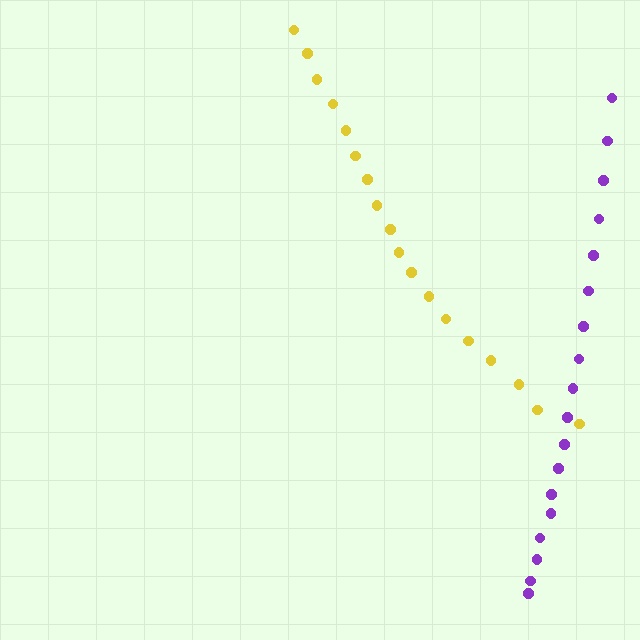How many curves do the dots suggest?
There are 2 distinct paths.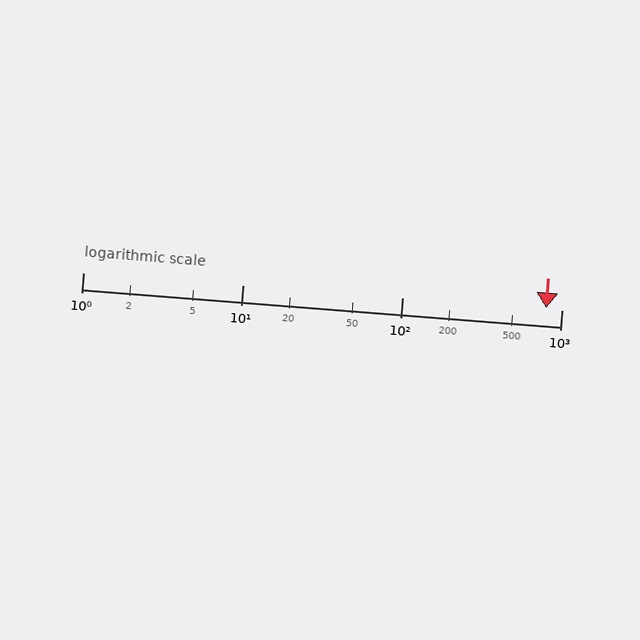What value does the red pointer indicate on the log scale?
The pointer indicates approximately 800.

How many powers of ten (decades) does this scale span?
The scale spans 3 decades, from 1 to 1000.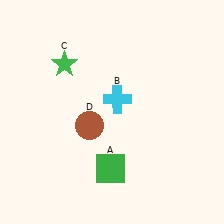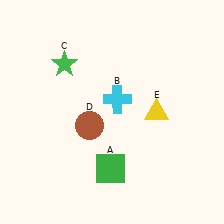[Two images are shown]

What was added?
A yellow triangle (E) was added in Image 2.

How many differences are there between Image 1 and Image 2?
There is 1 difference between the two images.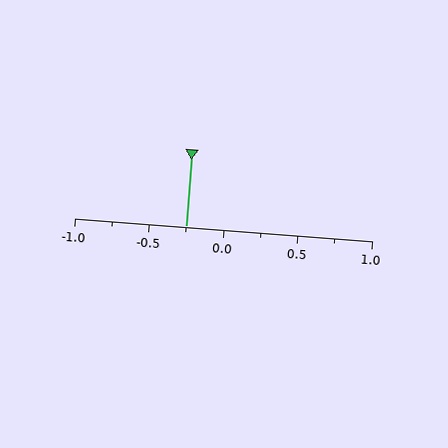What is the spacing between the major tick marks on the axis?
The major ticks are spaced 0.5 apart.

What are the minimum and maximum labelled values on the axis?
The axis runs from -1.0 to 1.0.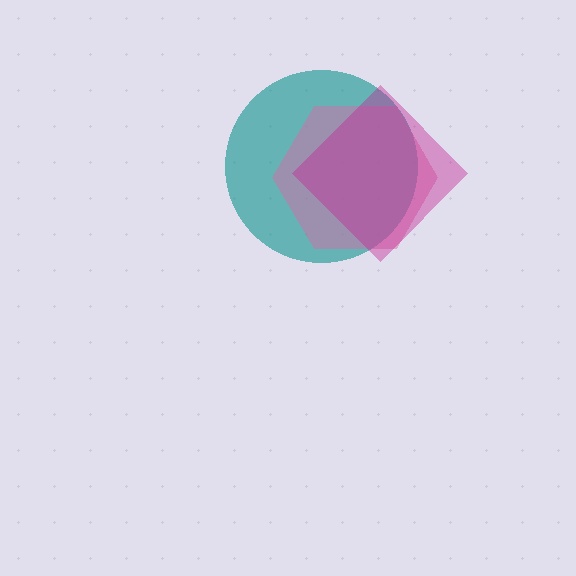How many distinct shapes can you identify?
There are 3 distinct shapes: a teal circle, a pink hexagon, a magenta diamond.